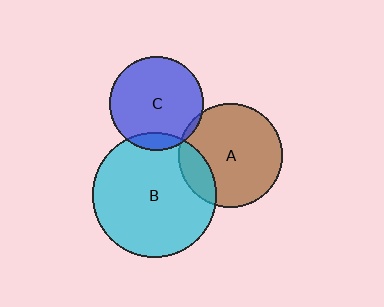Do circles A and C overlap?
Yes.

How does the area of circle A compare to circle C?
Approximately 1.2 times.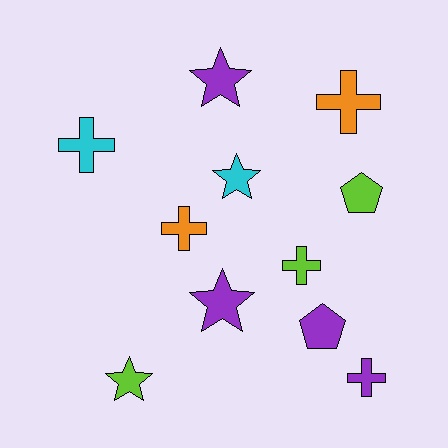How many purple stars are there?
There are 2 purple stars.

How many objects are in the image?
There are 11 objects.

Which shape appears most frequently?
Cross, with 5 objects.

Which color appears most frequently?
Purple, with 4 objects.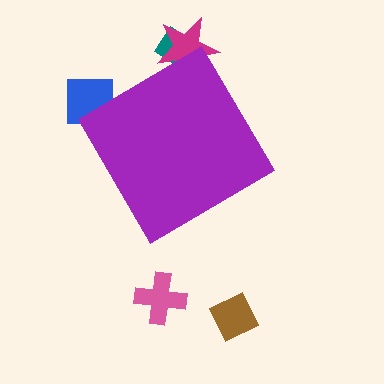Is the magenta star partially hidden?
Yes, the magenta star is partially hidden behind the purple diamond.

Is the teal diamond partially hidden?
Yes, the teal diamond is partially hidden behind the purple diamond.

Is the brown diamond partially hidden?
No, the brown diamond is fully visible.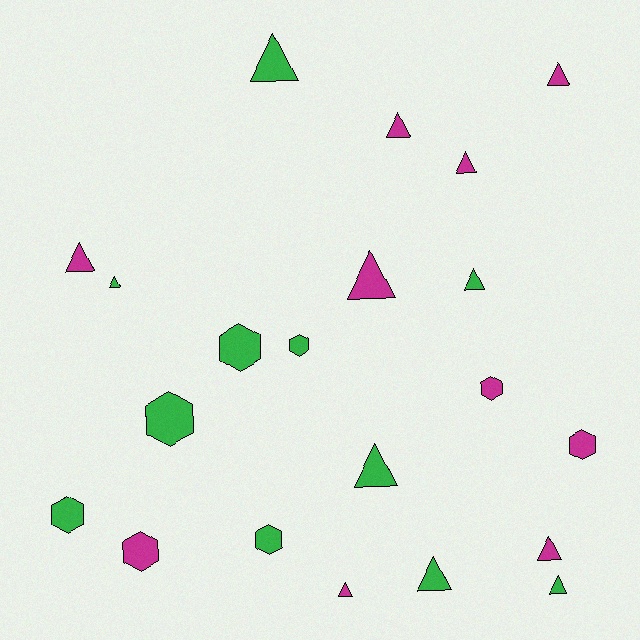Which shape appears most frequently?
Triangle, with 13 objects.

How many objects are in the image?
There are 21 objects.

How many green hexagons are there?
There are 5 green hexagons.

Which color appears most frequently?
Green, with 11 objects.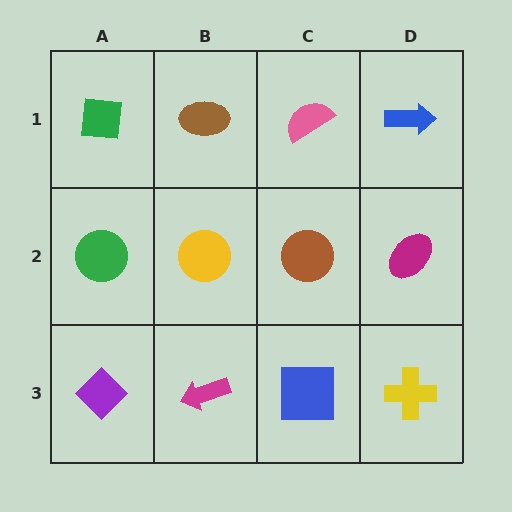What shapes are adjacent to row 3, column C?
A brown circle (row 2, column C), a magenta arrow (row 3, column B), a yellow cross (row 3, column D).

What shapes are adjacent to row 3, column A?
A green circle (row 2, column A), a magenta arrow (row 3, column B).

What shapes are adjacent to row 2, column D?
A blue arrow (row 1, column D), a yellow cross (row 3, column D), a brown circle (row 2, column C).